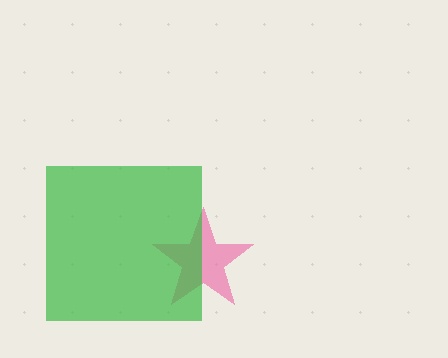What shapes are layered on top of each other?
The layered shapes are: a pink star, a green square.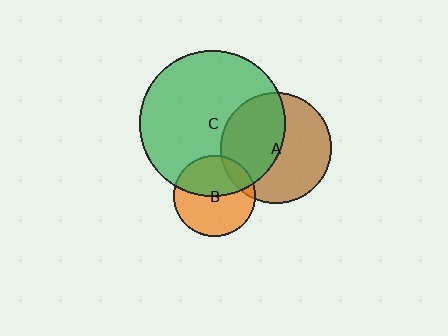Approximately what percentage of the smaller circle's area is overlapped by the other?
Approximately 15%.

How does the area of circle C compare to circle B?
Approximately 3.2 times.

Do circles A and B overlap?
Yes.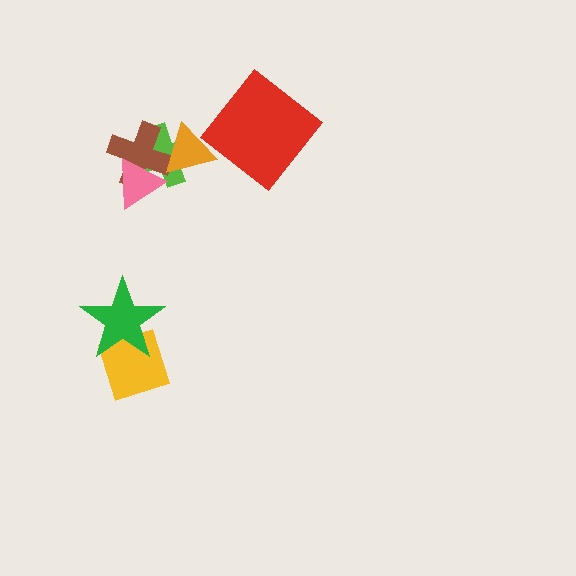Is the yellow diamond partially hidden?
Yes, it is partially covered by another shape.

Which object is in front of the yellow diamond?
The green star is in front of the yellow diamond.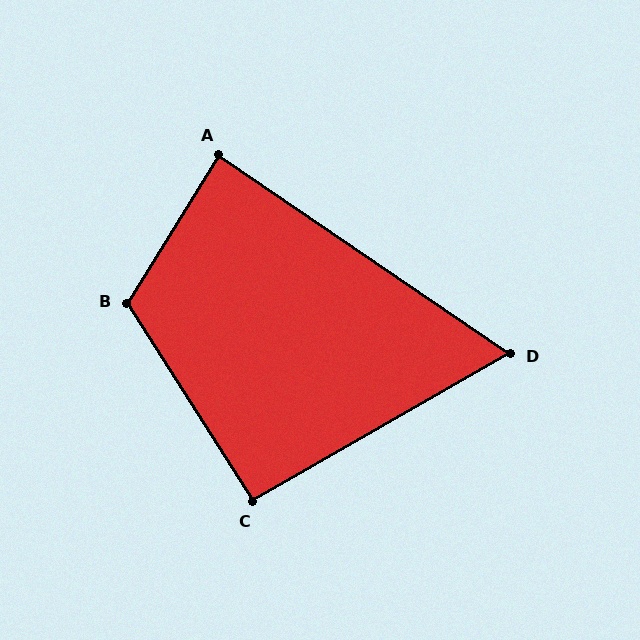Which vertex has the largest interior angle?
B, at approximately 116 degrees.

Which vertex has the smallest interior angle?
D, at approximately 64 degrees.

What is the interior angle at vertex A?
Approximately 87 degrees (approximately right).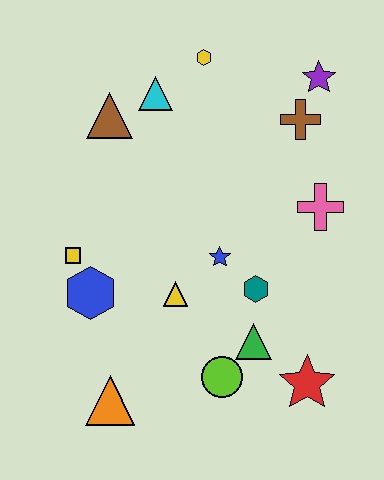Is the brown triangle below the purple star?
Yes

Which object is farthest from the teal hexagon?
The yellow hexagon is farthest from the teal hexagon.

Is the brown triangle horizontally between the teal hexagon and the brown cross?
No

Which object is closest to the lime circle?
The green triangle is closest to the lime circle.